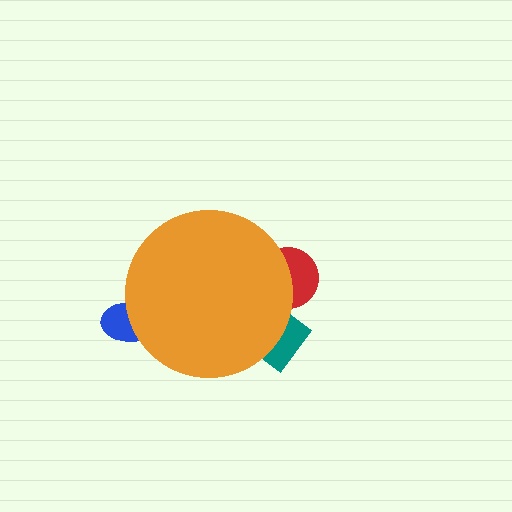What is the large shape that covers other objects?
An orange circle.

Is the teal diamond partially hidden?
Yes, the teal diamond is partially hidden behind the orange circle.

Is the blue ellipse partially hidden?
Yes, the blue ellipse is partially hidden behind the orange circle.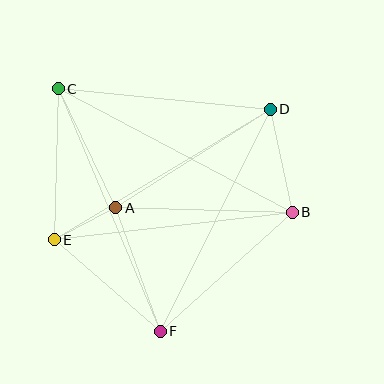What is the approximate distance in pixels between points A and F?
The distance between A and F is approximately 131 pixels.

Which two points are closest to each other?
Points A and E are closest to each other.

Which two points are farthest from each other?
Points B and C are farthest from each other.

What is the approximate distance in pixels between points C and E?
The distance between C and E is approximately 151 pixels.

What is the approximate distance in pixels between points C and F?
The distance between C and F is approximately 263 pixels.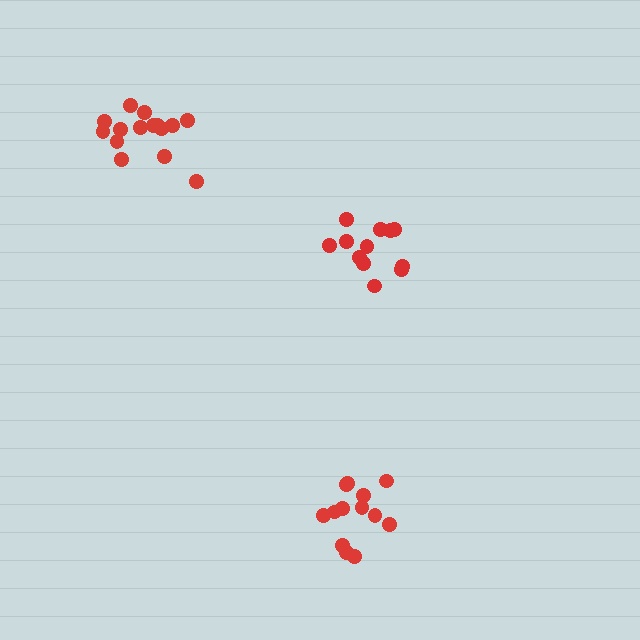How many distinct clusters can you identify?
There are 3 distinct clusters.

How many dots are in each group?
Group 1: 12 dots, Group 2: 13 dots, Group 3: 15 dots (40 total).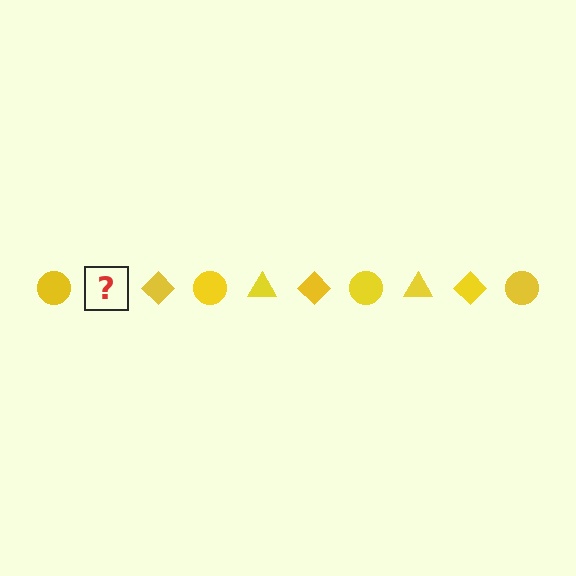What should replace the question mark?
The question mark should be replaced with a yellow triangle.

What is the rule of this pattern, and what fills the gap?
The rule is that the pattern cycles through circle, triangle, diamond shapes in yellow. The gap should be filled with a yellow triangle.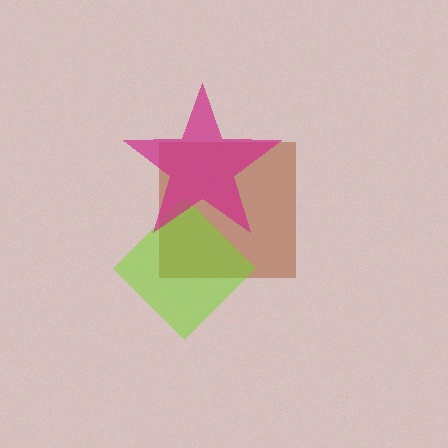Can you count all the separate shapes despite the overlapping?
Yes, there are 3 separate shapes.